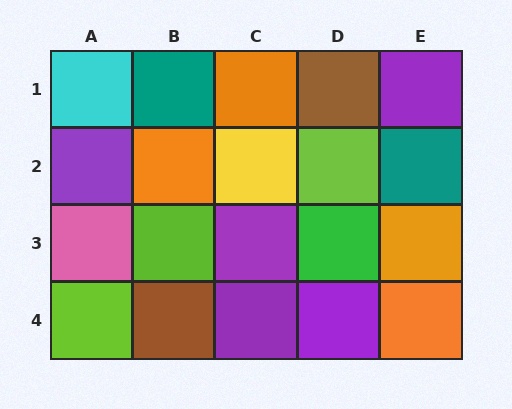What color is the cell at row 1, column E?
Purple.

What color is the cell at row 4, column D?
Purple.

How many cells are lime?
3 cells are lime.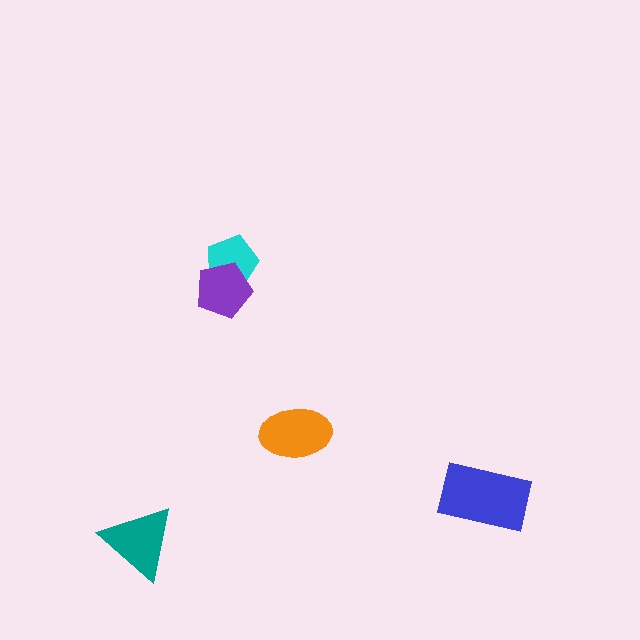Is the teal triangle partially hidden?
No, no other shape covers it.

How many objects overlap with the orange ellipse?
0 objects overlap with the orange ellipse.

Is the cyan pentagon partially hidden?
Yes, it is partially covered by another shape.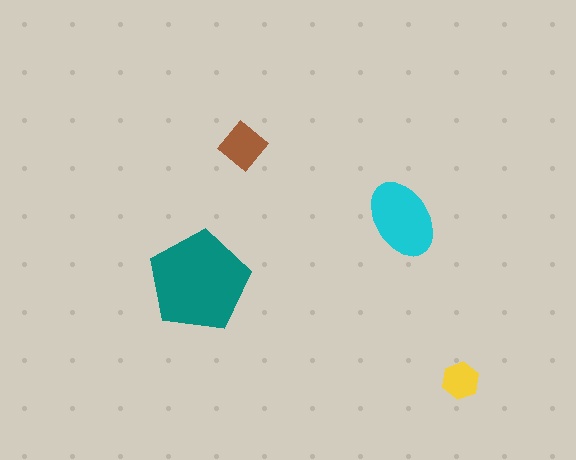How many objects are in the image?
There are 4 objects in the image.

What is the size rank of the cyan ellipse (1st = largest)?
2nd.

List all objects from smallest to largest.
The yellow hexagon, the brown diamond, the cyan ellipse, the teal pentagon.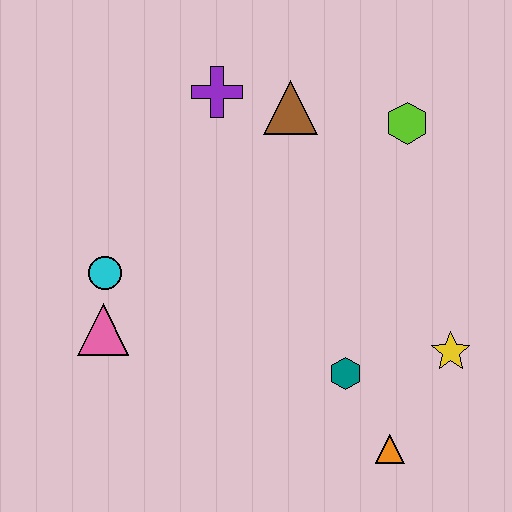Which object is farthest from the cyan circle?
The yellow star is farthest from the cyan circle.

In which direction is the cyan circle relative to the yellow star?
The cyan circle is to the left of the yellow star.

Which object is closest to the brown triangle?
The purple cross is closest to the brown triangle.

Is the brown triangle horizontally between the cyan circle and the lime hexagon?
Yes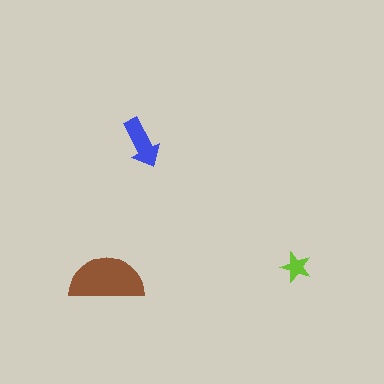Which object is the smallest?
The lime star.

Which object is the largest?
The brown semicircle.